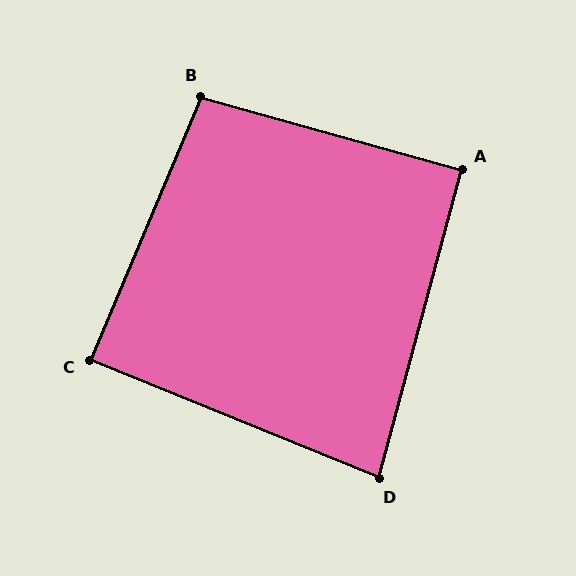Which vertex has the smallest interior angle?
D, at approximately 83 degrees.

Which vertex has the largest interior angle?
B, at approximately 97 degrees.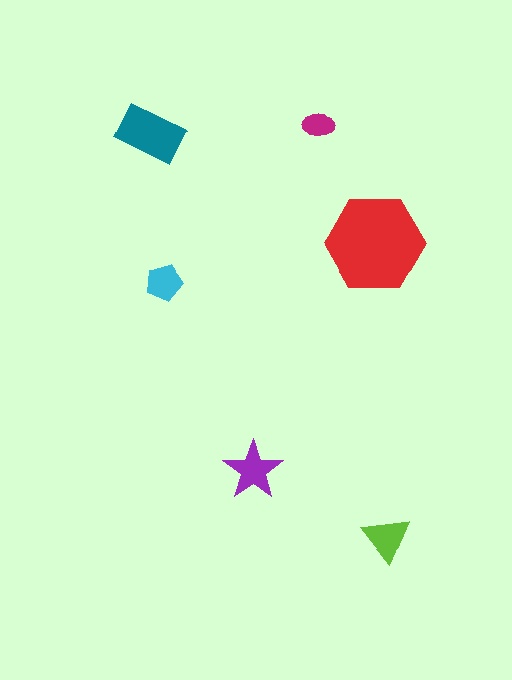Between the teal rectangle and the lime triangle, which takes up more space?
The teal rectangle.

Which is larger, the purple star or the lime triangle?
The purple star.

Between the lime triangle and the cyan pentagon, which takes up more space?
The lime triangle.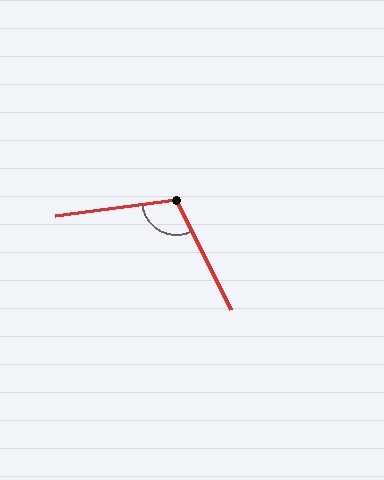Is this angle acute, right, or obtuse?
It is obtuse.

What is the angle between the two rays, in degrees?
Approximately 109 degrees.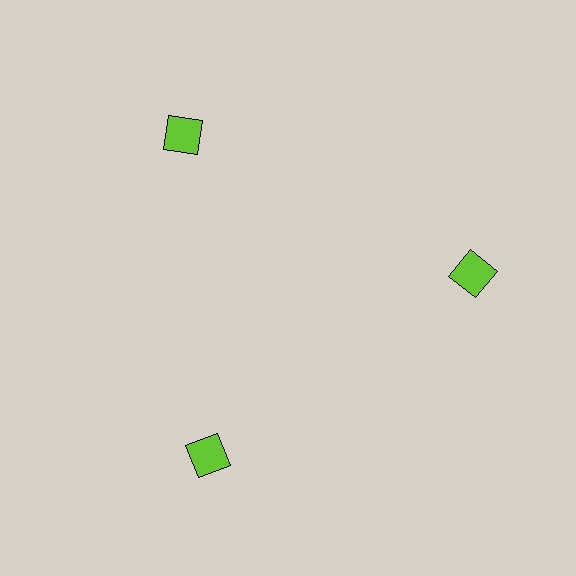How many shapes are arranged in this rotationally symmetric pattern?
There are 3 shapes, arranged in 3 groups of 1.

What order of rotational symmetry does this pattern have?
This pattern has 3-fold rotational symmetry.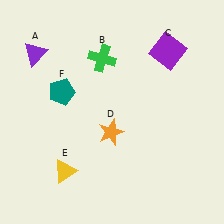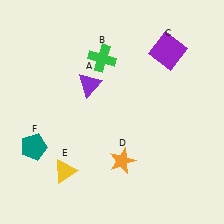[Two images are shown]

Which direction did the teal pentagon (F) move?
The teal pentagon (F) moved down.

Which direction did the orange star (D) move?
The orange star (D) moved down.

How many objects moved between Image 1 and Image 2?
3 objects moved between the two images.